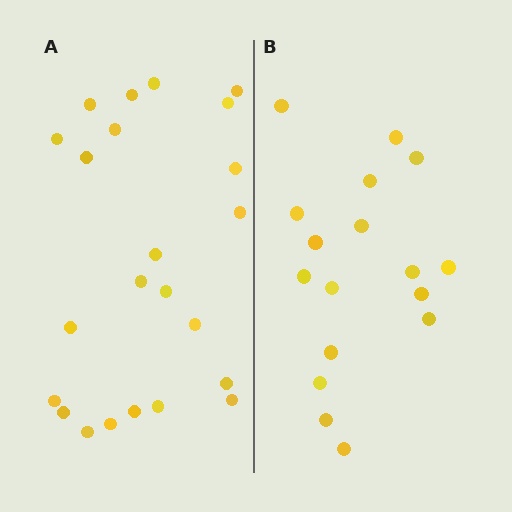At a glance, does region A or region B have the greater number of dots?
Region A (the left region) has more dots.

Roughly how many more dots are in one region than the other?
Region A has about 6 more dots than region B.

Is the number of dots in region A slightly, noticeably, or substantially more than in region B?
Region A has noticeably more, but not dramatically so. The ratio is roughly 1.4 to 1.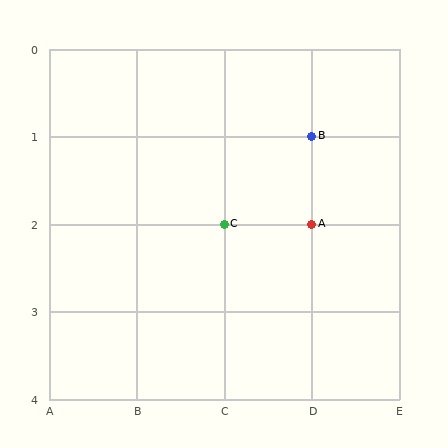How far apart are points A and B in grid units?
Points A and B are 1 row apart.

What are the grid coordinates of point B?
Point B is at grid coordinates (D, 1).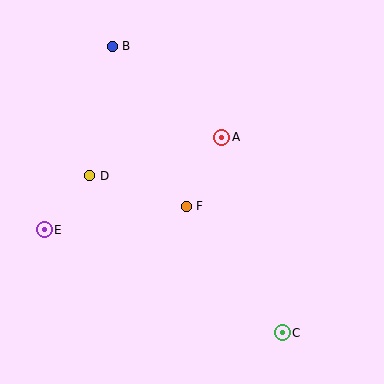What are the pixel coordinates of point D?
Point D is at (90, 176).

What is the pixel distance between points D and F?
The distance between D and F is 101 pixels.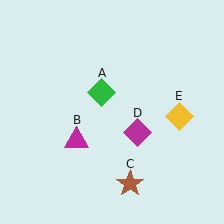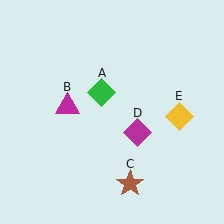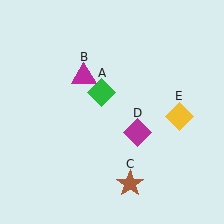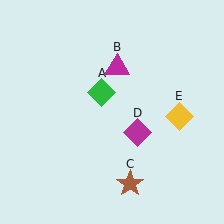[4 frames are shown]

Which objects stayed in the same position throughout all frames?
Green diamond (object A) and brown star (object C) and magenta diamond (object D) and yellow diamond (object E) remained stationary.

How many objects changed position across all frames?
1 object changed position: magenta triangle (object B).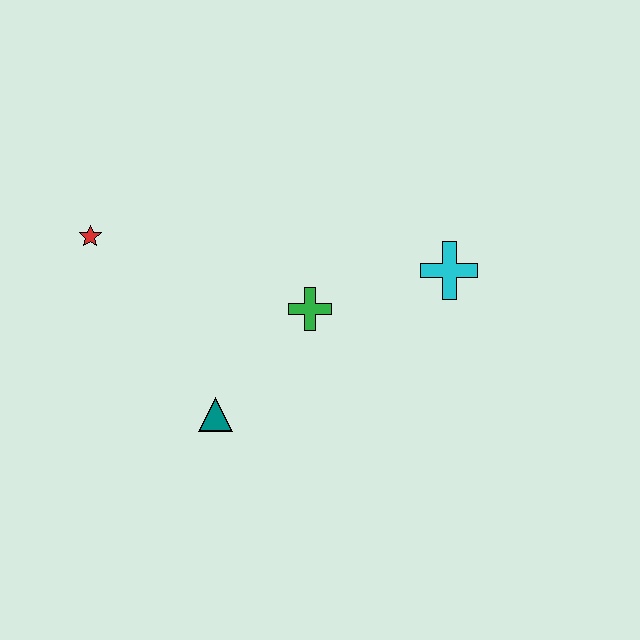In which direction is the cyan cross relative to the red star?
The cyan cross is to the right of the red star.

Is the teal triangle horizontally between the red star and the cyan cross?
Yes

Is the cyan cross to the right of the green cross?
Yes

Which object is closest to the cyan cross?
The green cross is closest to the cyan cross.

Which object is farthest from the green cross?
The red star is farthest from the green cross.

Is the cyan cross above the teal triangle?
Yes